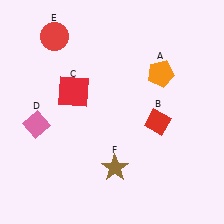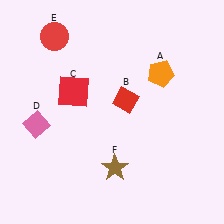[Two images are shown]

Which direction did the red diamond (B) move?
The red diamond (B) moved left.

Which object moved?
The red diamond (B) moved left.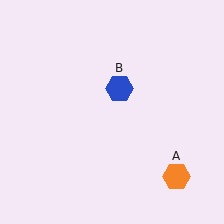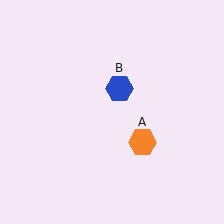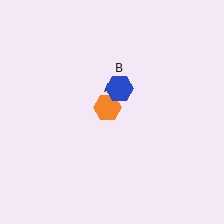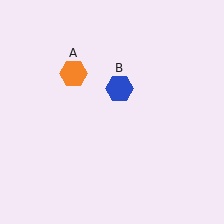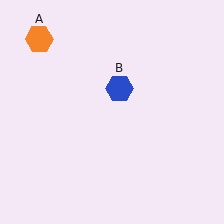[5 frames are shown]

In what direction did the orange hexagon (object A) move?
The orange hexagon (object A) moved up and to the left.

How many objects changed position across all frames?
1 object changed position: orange hexagon (object A).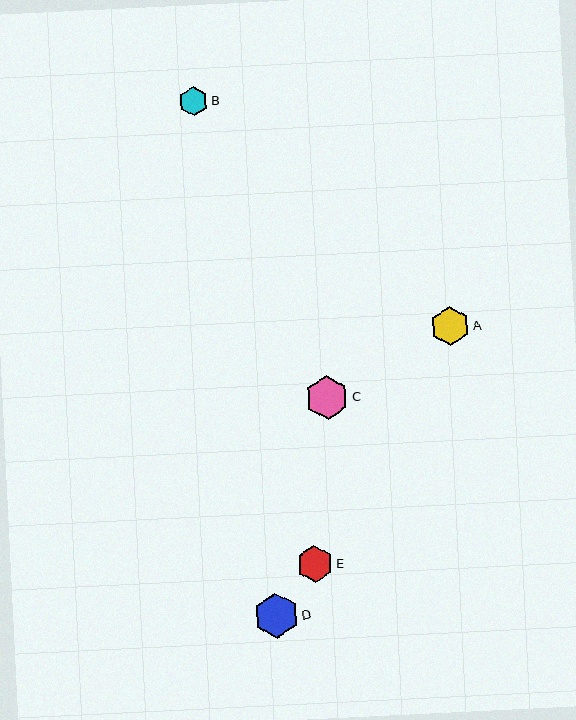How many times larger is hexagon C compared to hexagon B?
Hexagon C is approximately 1.5 times the size of hexagon B.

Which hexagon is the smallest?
Hexagon B is the smallest with a size of approximately 29 pixels.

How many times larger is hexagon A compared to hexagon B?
Hexagon A is approximately 1.4 times the size of hexagon B.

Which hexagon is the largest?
Hexagon D is the largest with a size of approximately 44 pixels.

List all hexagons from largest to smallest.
From largest to smallest: D, C, A, E, B.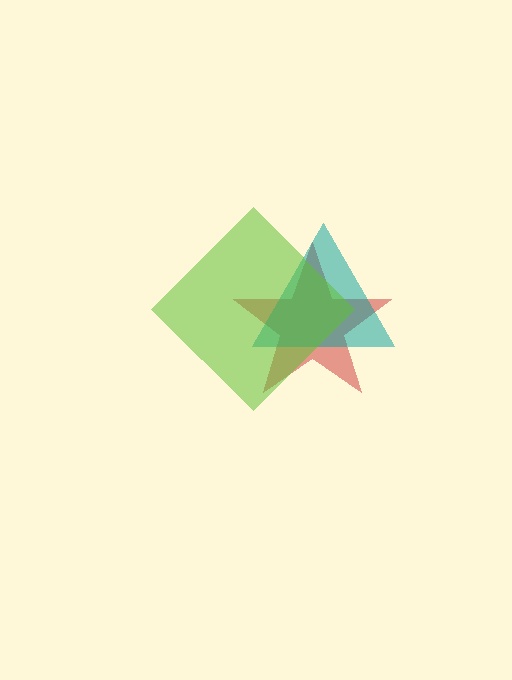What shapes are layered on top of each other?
The layered shapes are: a red star, a teal triangle, a lime diamond.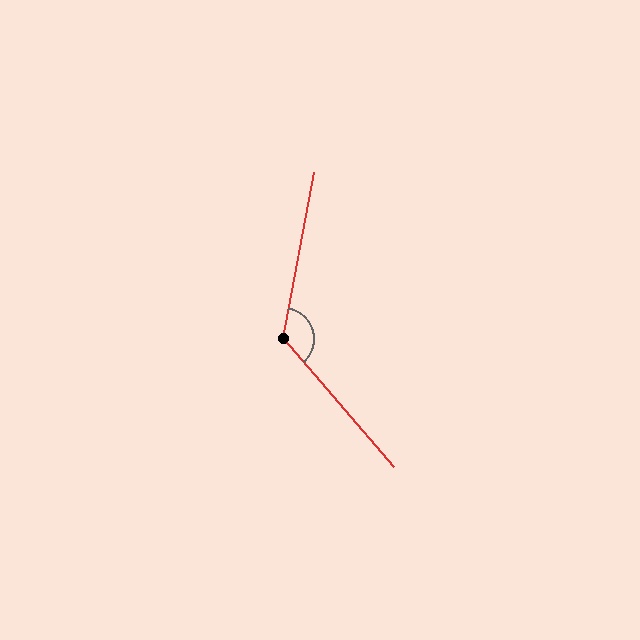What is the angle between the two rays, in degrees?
Approximately 128 degrees.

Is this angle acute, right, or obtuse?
It is obtuse.